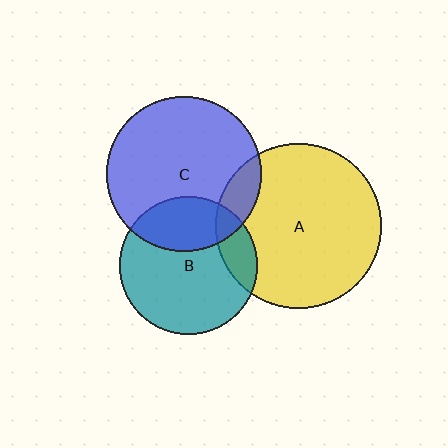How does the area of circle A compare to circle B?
Approximately 1.4 times.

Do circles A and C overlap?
Yes.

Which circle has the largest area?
Circle A (yellow).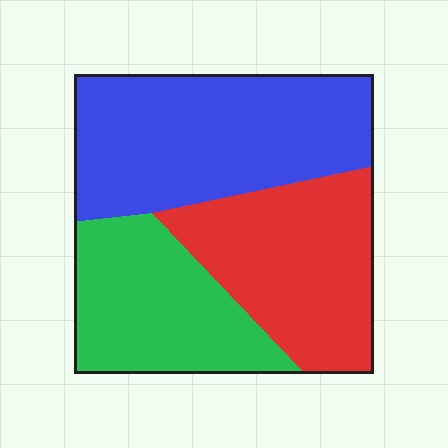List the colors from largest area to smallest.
From largest to smallest: blue, red, green.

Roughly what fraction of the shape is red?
Red covers 32% of the shape.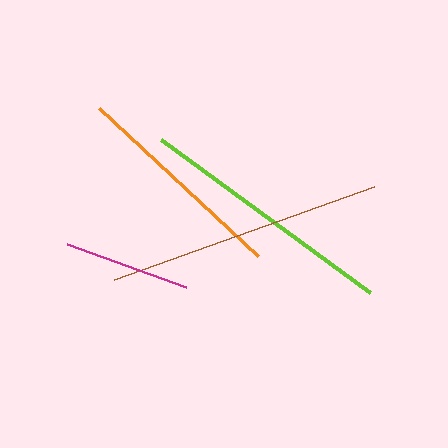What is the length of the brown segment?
The brown segment is approximately 277 pixels long.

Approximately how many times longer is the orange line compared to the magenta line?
The orange line is approximately 1.7 times the length of the magenta line.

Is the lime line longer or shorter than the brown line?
The brown line is longer than the lime line.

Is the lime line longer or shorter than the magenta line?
The lime line is longer than the magenta line.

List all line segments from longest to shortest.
From longest to shortest: brown, lime, orange, magenta.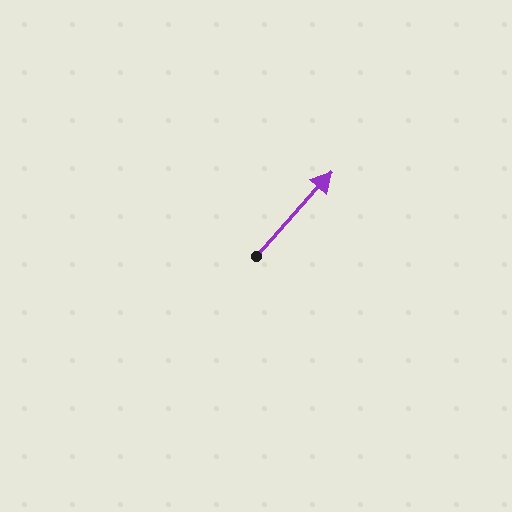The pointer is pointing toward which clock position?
Roughly 1 o'clock.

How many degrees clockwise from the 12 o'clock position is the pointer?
Approximately 42 degrees.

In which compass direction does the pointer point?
Northeast.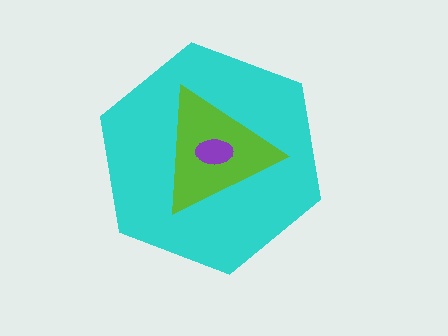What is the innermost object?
The purple ellipse.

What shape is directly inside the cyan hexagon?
The lime triangle.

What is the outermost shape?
The cyan hexagon.